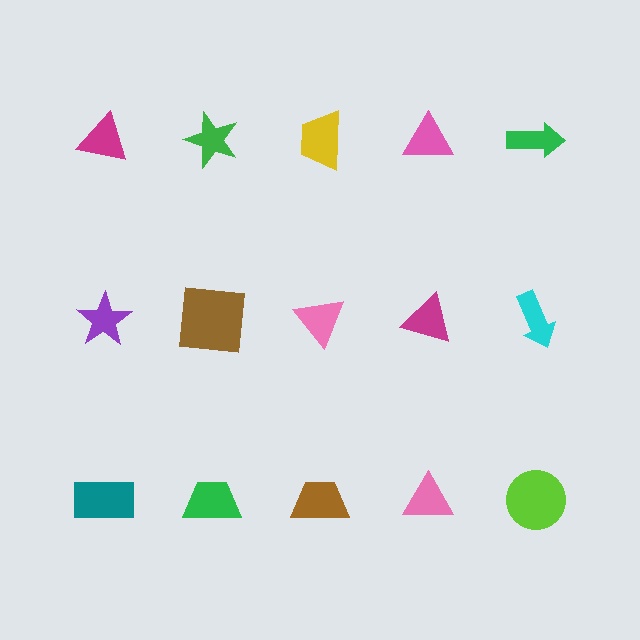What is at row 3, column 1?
A teal rectangle.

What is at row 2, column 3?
A pink triangle.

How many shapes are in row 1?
5 shapes.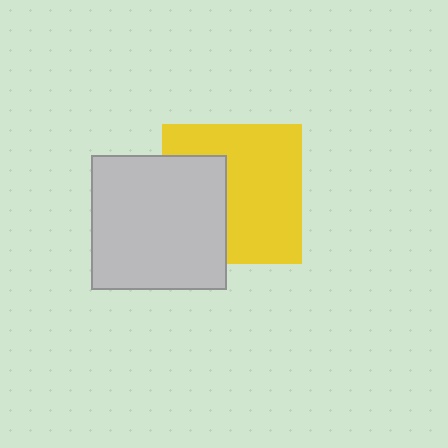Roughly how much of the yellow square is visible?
About half of it is visible (roughly 64%).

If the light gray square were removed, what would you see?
You would see the complete yellow square.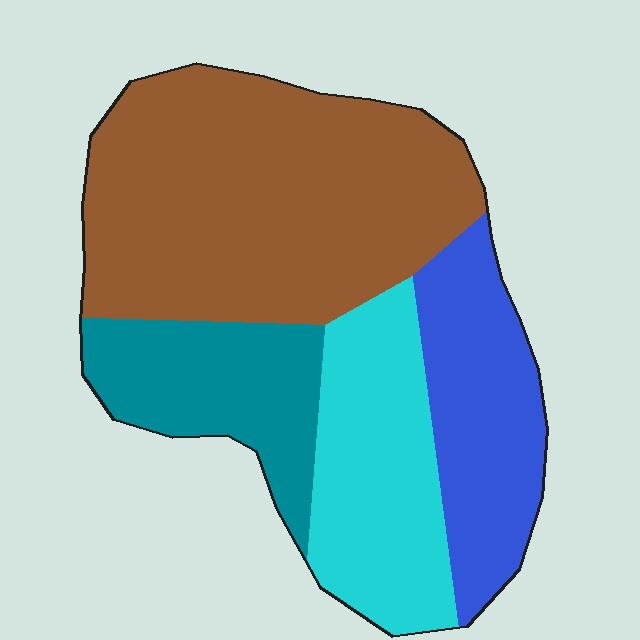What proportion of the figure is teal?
Teal covers roughly 15% of the figure.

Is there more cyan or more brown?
Brown.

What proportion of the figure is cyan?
Cyan covers 21% of the figure.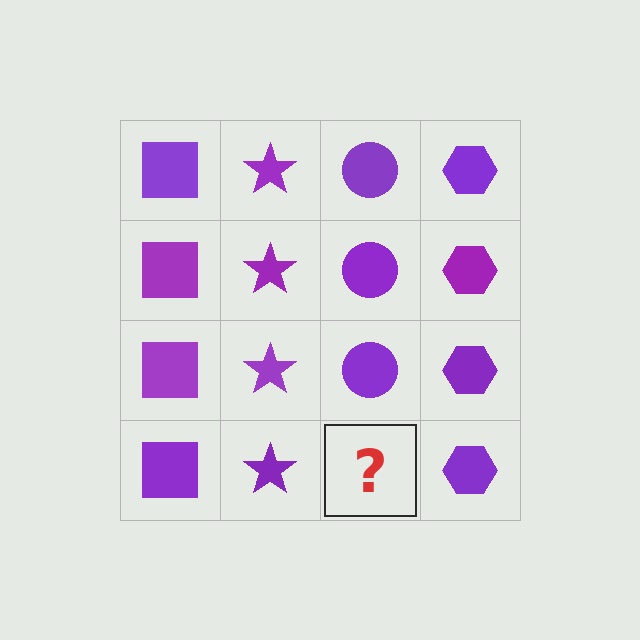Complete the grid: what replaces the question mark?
The question mark should be replaced with a purple circle.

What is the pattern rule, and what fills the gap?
The rule is that each column has a consistent shape. The gap should be filled with a purple circle.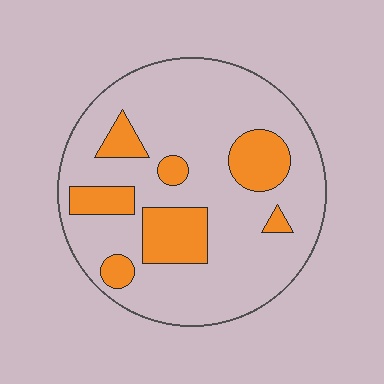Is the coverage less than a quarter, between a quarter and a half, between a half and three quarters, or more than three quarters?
Less than a quarter.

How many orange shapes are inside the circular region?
7.